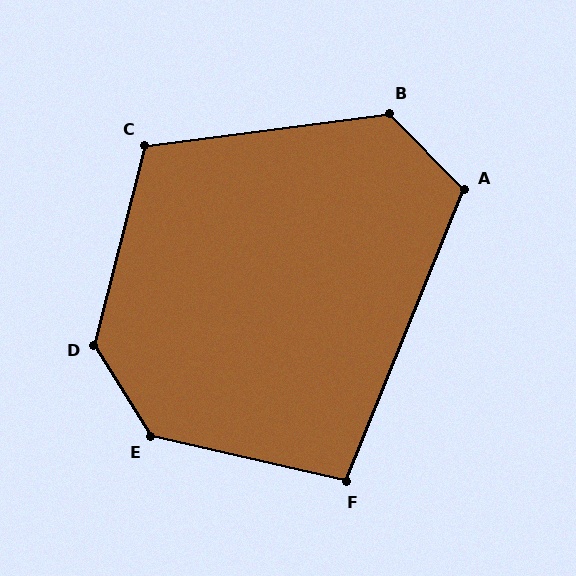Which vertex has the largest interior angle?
E, at approximately 135 degrees.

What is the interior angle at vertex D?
Approximately 134 degrees (obtuse).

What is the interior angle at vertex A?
Approximately 114 degrees (obtuse).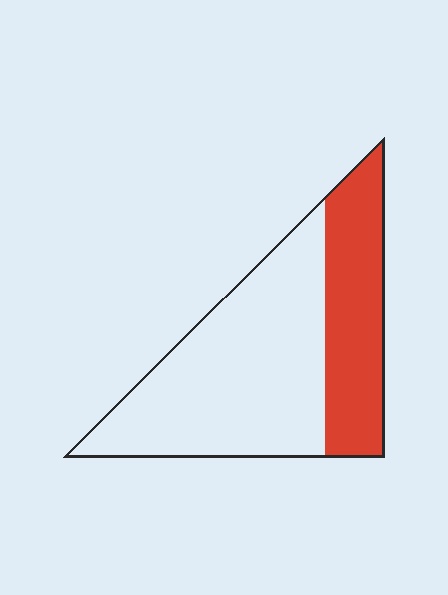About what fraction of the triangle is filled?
About one third (1/3).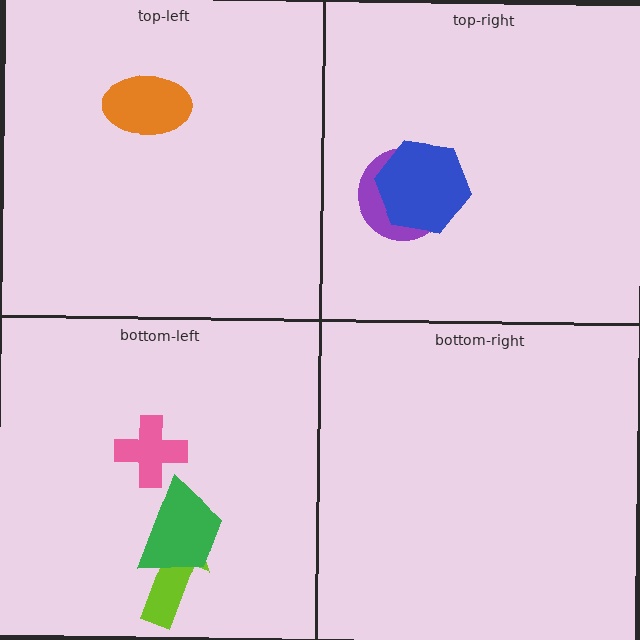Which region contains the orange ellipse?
The top-left region.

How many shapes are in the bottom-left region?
3.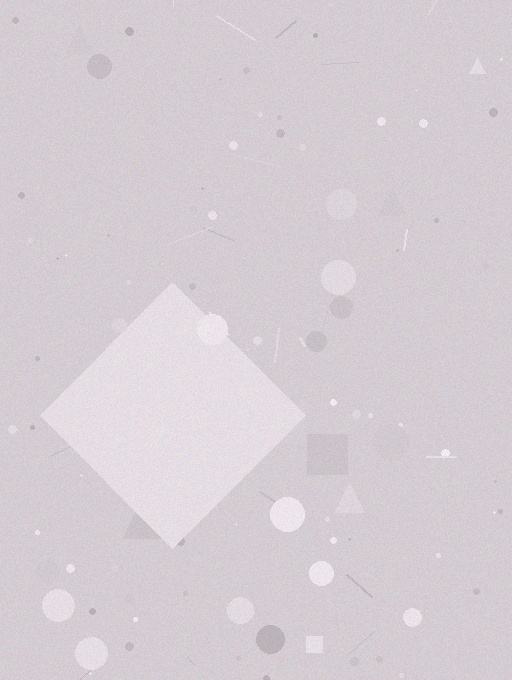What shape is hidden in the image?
A diamond is hidden in the image.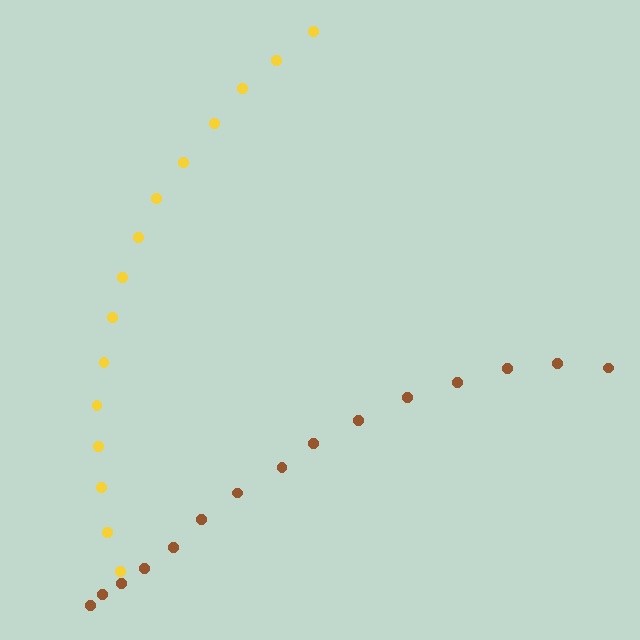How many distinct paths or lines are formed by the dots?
There are 2 distinct paths.